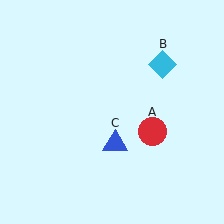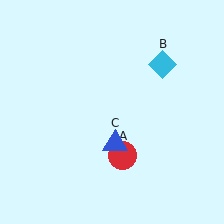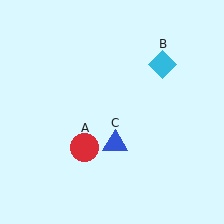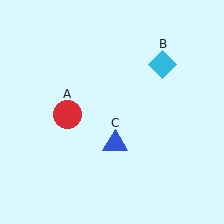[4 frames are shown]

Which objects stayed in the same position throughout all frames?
Cyan diamond (object B) and blue triangle (object C) remained stationary.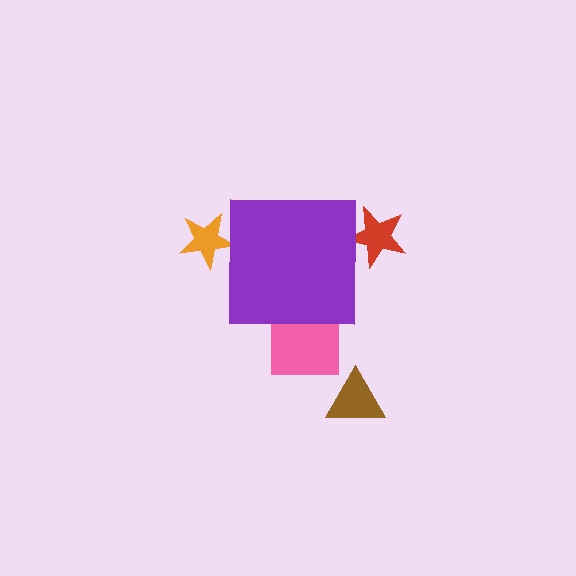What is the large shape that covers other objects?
A purple square.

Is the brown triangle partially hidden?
No, the brown triangle is fully visible.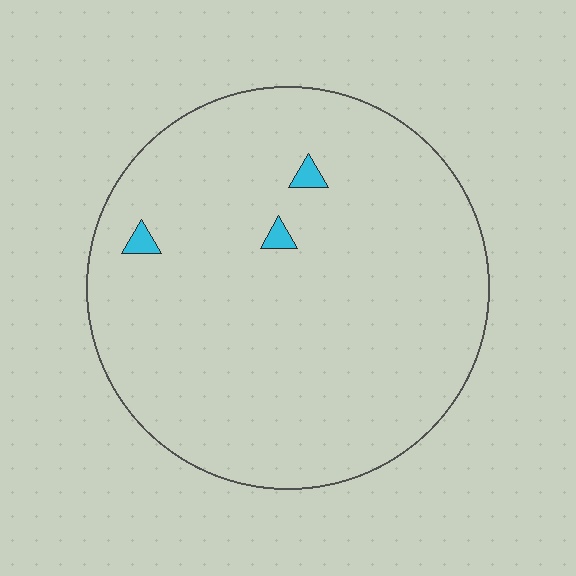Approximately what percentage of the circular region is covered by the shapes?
Approximately 0%.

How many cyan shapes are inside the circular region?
3.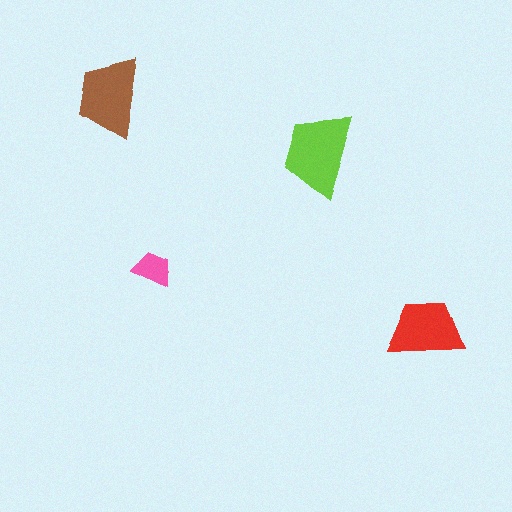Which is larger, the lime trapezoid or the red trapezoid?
The lime one.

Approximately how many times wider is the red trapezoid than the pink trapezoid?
About 2 times wider.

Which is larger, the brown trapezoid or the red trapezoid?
The brown one.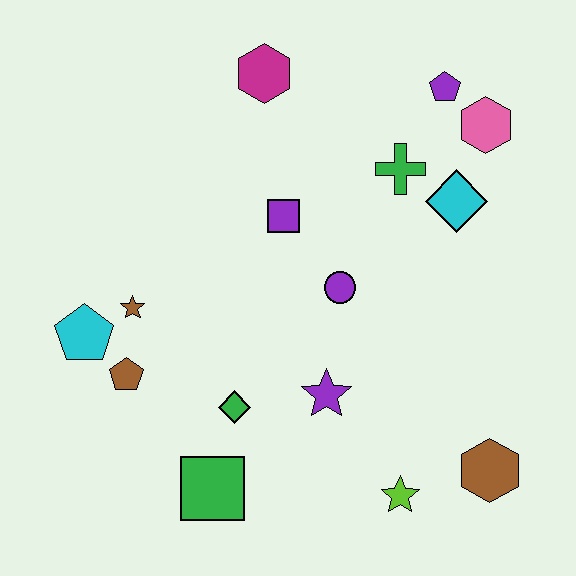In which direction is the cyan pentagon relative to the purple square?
The cyan pentagon is to the left of the purple square.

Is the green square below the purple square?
Yes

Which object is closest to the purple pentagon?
The pink hexagon is closest to the purple pentagon.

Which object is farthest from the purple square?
The brown hexagon is farthest from the purple square.